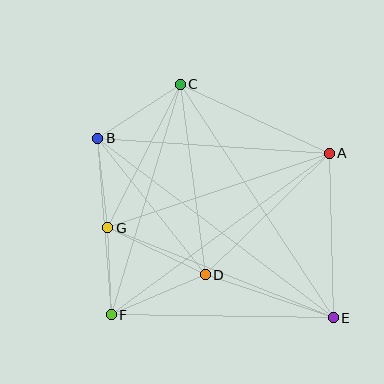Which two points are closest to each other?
Points F and G are closest to each other.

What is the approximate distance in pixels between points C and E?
The distance between C and E is approximately 279 pixels.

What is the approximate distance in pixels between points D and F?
The distance between D and F is approximately 102 pixels.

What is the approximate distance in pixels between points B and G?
The distance between B and G is approximately 90 pixels.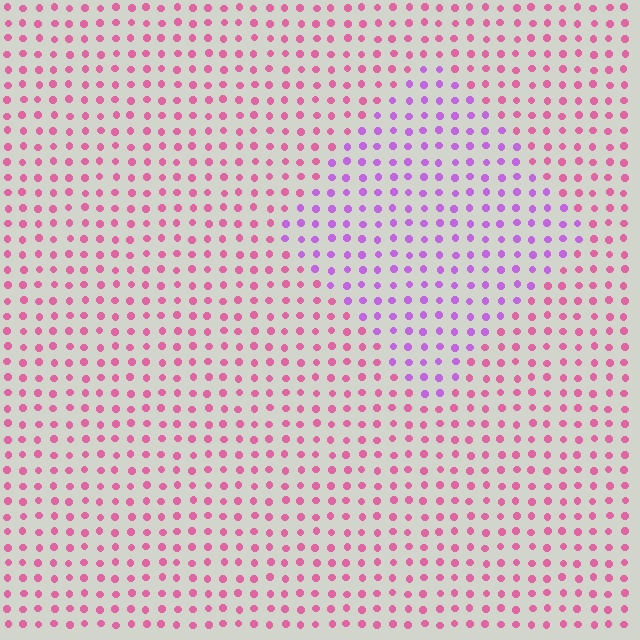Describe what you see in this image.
The image is filled with small pink elements in a uniform arrangement. A diamond-shaped region is visible where the elements are tinted to a slightly different hue, forming a subtle color boundary.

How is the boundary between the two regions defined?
The boundary is defined purely by a slight shift in hue (about 45 degrees). Spacing, size, and orientation are identical on both sides.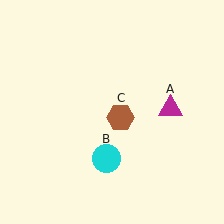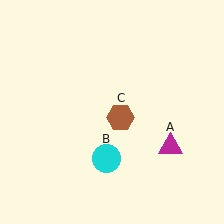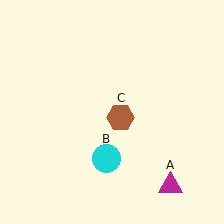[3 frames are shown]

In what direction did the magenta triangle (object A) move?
The magenta triangle (object A) moved down.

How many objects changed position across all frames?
1 object changed position: magenta triangle (object A).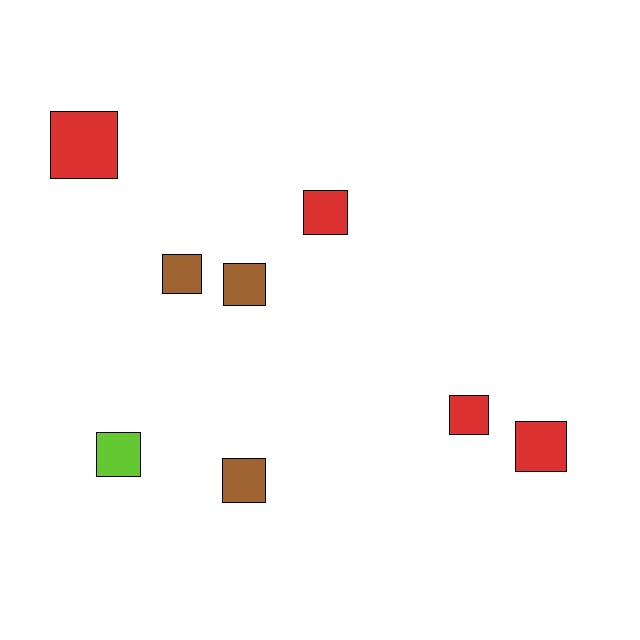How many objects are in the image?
There are 8 objects.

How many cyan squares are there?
There are no cyan squares.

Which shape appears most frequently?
Square, with 8 objects.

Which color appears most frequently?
Red, with 4 objects.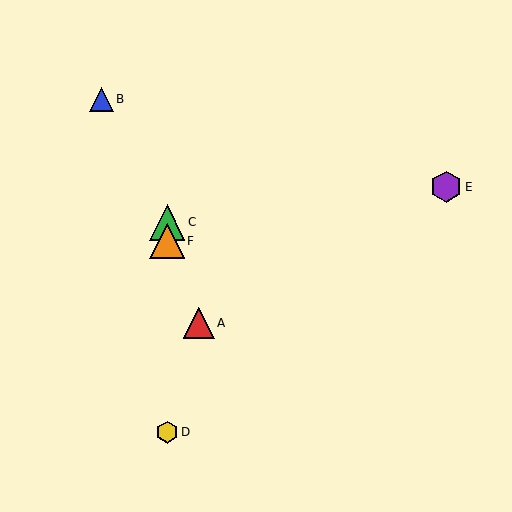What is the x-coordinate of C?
Object C is at x≈167.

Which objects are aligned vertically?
Objects C, D, F are aligned vertically.